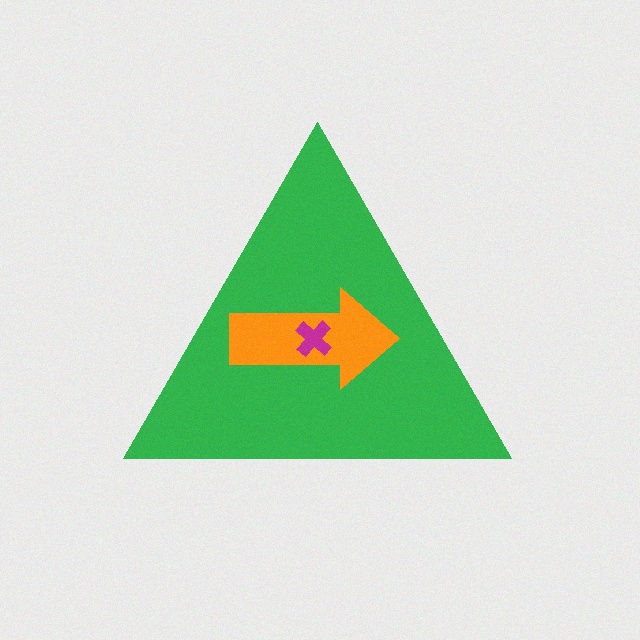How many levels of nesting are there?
3.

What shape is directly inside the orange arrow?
The magenta cross.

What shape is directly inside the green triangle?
The orange arrow.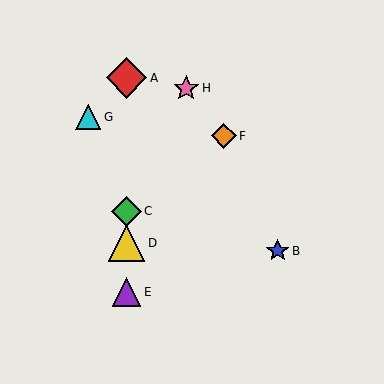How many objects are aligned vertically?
4 objects (A, C, D, E) are aligned vertically.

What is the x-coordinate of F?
Object F is at x≈224.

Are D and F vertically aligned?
No, D is at x≈127 and F is at x≈224.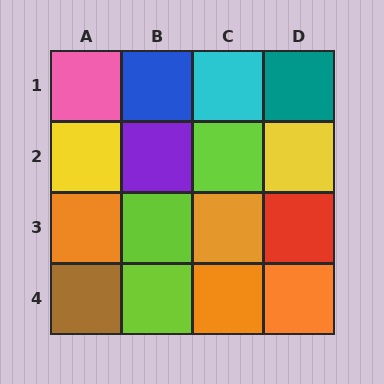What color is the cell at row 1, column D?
Teal.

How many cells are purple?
1 cell is purple.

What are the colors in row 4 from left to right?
Brown, lime, orange, orange.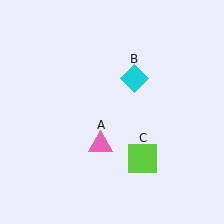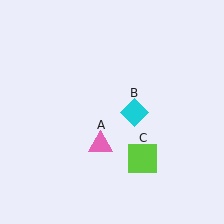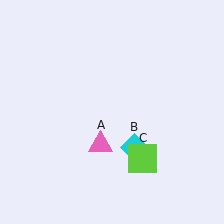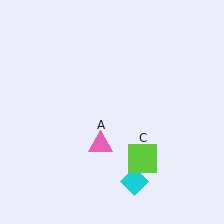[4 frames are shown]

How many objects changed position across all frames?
1 object changed position: cyan diamond (object B).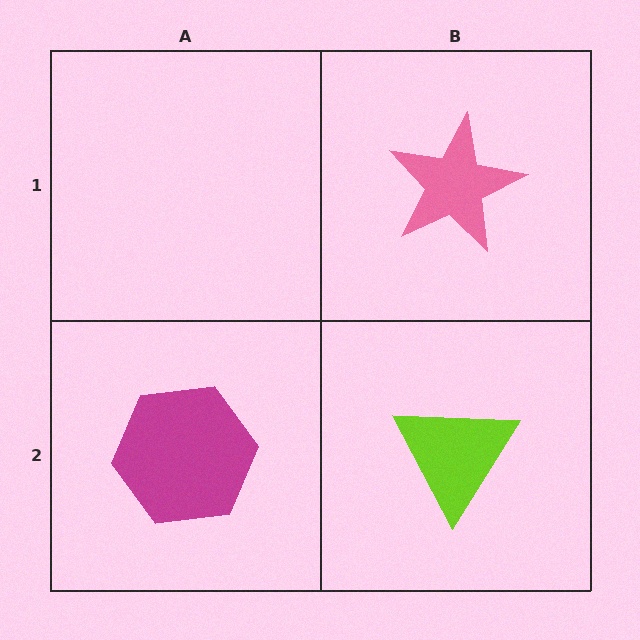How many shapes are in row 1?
1 shape.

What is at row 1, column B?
A pink star.